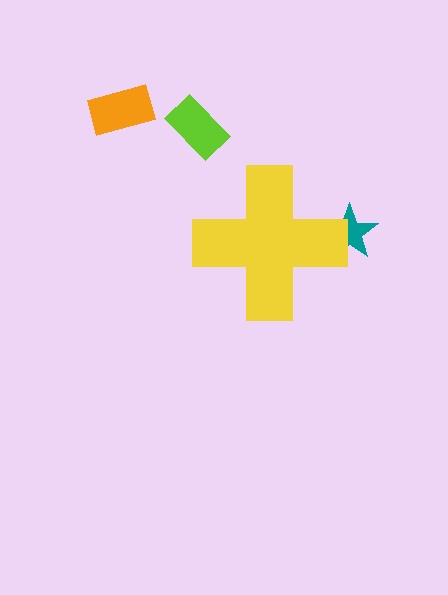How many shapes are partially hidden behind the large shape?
1 shape is partially hidden.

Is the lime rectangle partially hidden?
No, the lime rectangle is fully visible.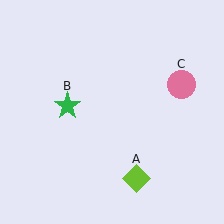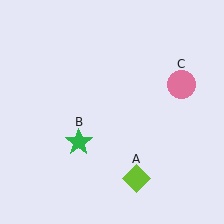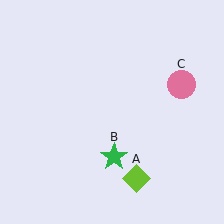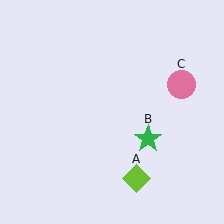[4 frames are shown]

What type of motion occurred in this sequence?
The green star (object B) rotated counterclockwise around the center of the scene.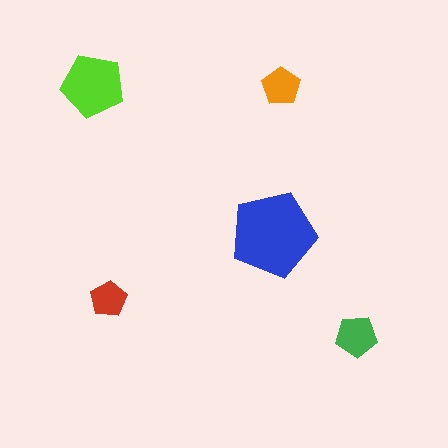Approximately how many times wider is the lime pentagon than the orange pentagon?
About 1.5 times wider.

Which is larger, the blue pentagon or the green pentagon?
The blue one.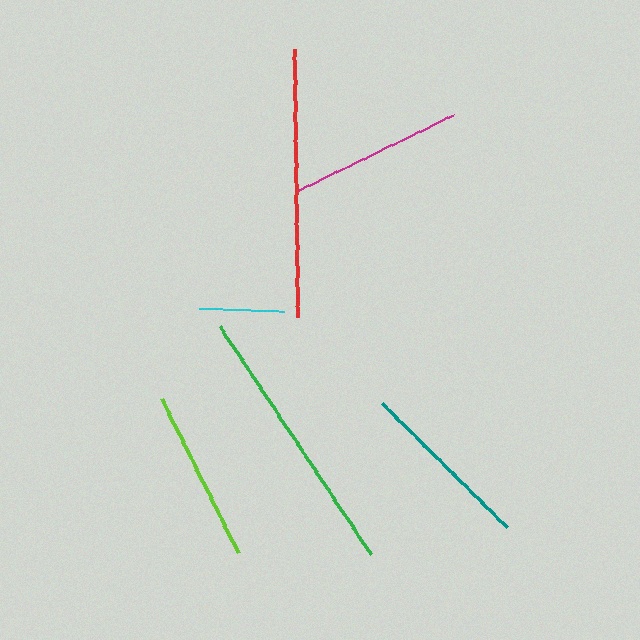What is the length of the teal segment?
The teal segment is approximately 175 pixels long.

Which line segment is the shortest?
The cyan line is the shortest at approximately 85 pixels.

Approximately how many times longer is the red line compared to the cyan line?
The red line is approximately 3.1 times the length of the cyan line.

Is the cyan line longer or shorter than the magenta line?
The magenta line is longer than the cyan line.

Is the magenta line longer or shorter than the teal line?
The magenta line is longer than the teal line.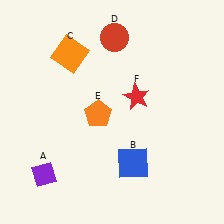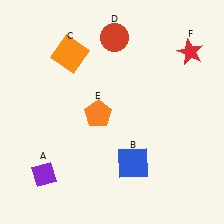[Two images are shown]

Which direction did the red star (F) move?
The red star (F) moved right.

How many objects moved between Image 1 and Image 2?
1 object moved between the two images.